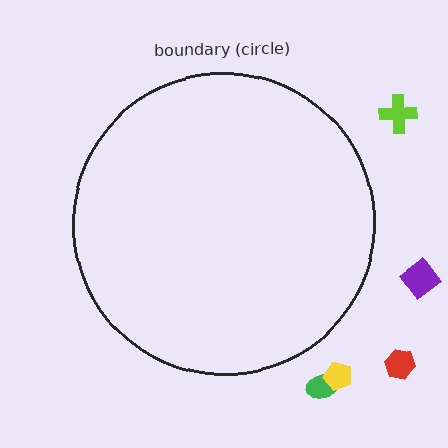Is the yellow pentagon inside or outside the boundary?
Outside.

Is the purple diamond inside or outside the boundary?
Outside.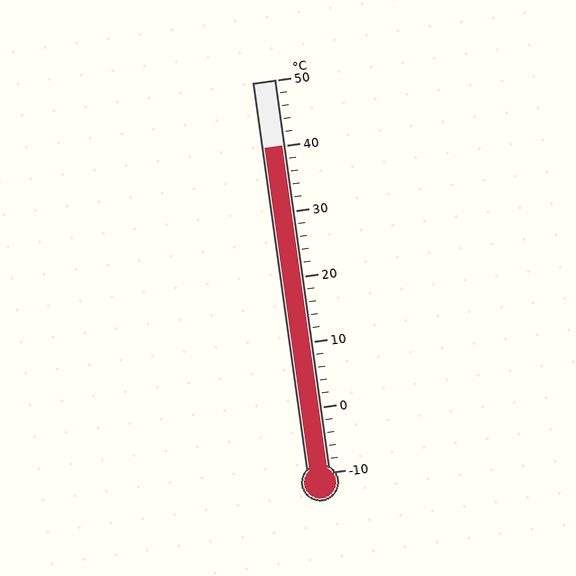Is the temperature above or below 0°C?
The temperature is above 0°C.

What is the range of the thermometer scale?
The thermometer scale ranges from -10°C to 50°C.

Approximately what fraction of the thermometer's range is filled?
The thermometer is filled to approximately 85% of its range.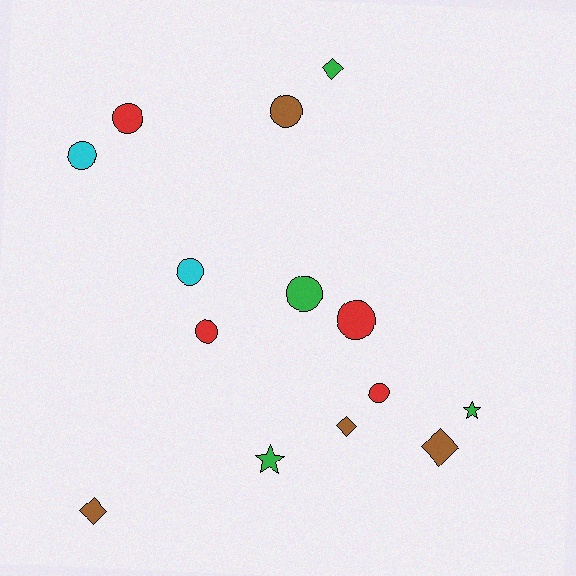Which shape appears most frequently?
Circle, with 8 objects.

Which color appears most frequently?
Green, with 4 objects.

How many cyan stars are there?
There are no cyan stars.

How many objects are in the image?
There are 14 objects.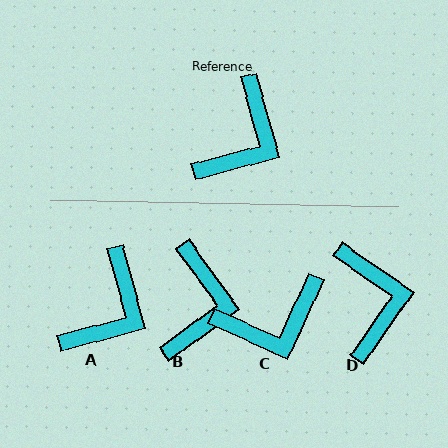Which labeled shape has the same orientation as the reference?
A.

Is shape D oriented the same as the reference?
No, it is off by about 40 degrees.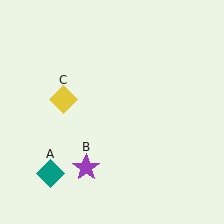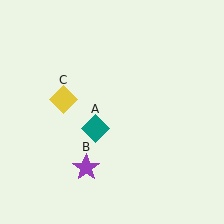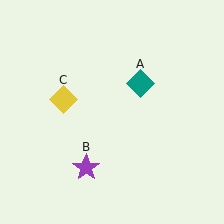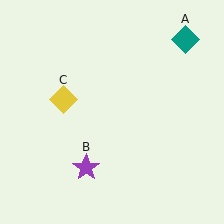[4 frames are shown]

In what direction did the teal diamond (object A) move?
The teal diamond (object A) moved up and to the right.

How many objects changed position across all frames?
1 object changed position: teal diamond (object A).